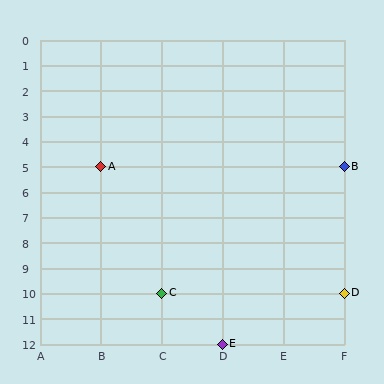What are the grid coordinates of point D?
Point D is at grid coordinates (F, 10).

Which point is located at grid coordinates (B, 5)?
Point A is at (B, 5).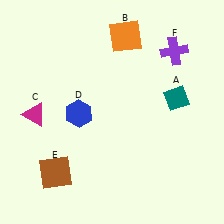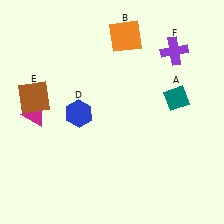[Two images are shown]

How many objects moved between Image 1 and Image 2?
1 object moved between the two images.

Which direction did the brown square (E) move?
The brown square (E) moved up.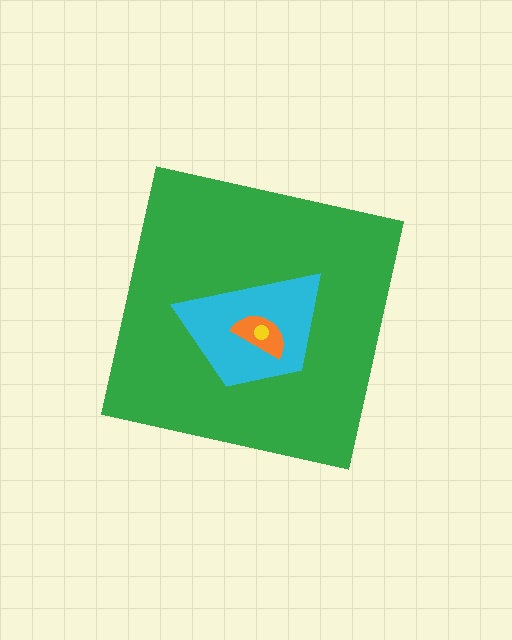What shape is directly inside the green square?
The cyan trapezoid.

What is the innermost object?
The yellow circle.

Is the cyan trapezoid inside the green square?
Yes.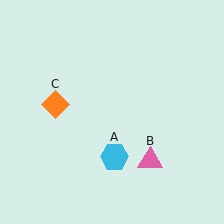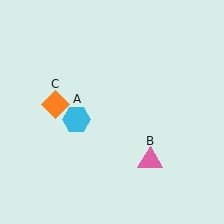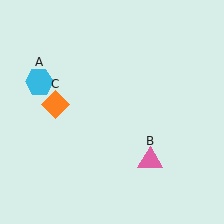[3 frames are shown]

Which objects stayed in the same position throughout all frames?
Pink triangle (object B) and orange diamond (object C) remained stationary.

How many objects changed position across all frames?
1 object changed position: cyan hexagon (object A).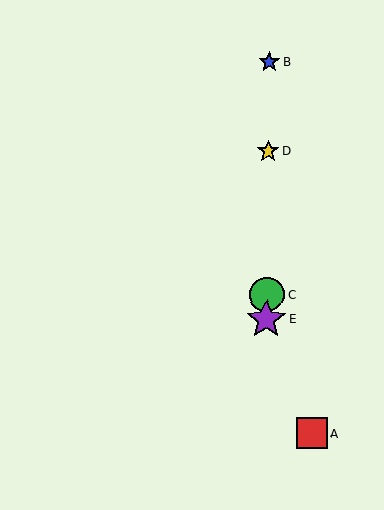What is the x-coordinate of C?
Object C is at x≈267.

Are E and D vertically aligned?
Yes, both are at x≈267.